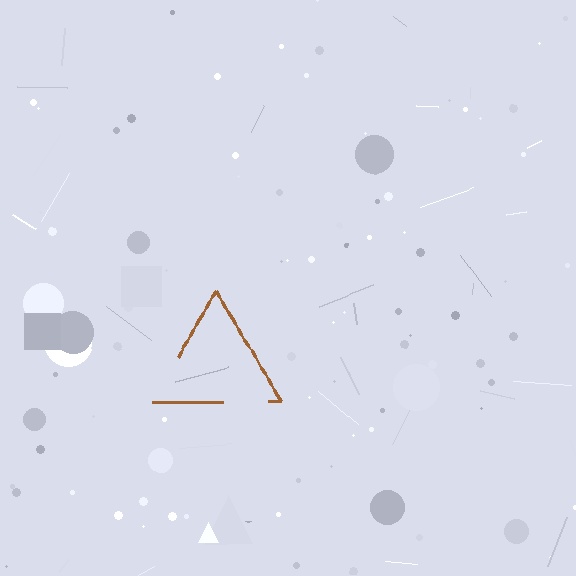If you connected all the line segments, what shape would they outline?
They would outline a triangle.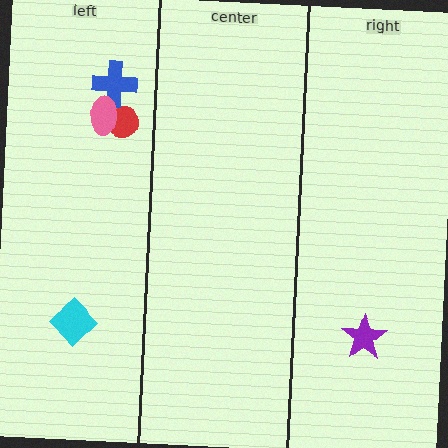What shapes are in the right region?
The purple star.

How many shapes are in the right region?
1.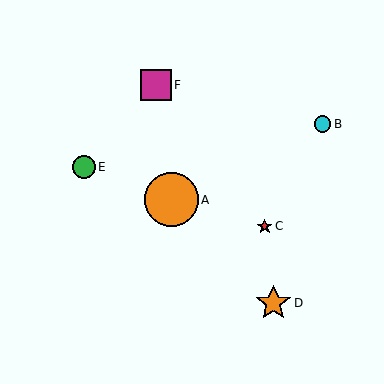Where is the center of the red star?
The center of the red star is at (265, 226).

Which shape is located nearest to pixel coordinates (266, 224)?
The red star (labeled C) at (265, 226) is nearest to that location.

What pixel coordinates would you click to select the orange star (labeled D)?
Click at (273, 303) to select the orange star D.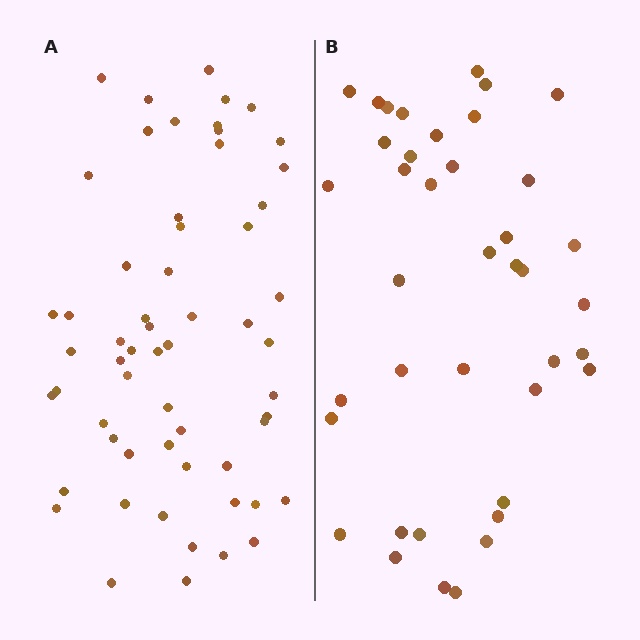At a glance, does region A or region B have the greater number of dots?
Region A (the left region) has more dots.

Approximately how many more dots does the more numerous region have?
Region A has approximately 20 more dots than region B.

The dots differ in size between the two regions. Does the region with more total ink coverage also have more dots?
No. Region B has more total ink coverage because its dots are larger, but region A actually contains more individual dots. Total area can be misleading — the number of items is what matters here.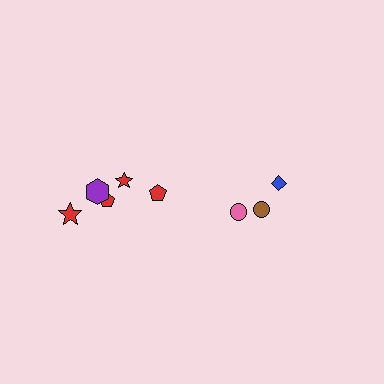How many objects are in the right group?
There are 3 objects.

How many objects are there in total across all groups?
There are 8 objects.